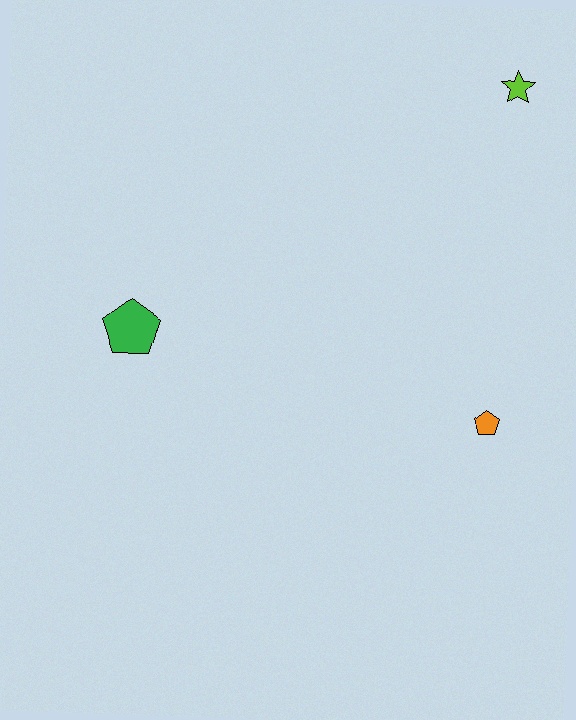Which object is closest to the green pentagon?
The orange pentagon is closest to the green pentagon.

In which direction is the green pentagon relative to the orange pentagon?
The green pentagon is to the left of the orange pentagon.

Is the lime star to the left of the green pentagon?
No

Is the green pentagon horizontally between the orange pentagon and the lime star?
No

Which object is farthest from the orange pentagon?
The green pentagon is farthest from the orange pentagon.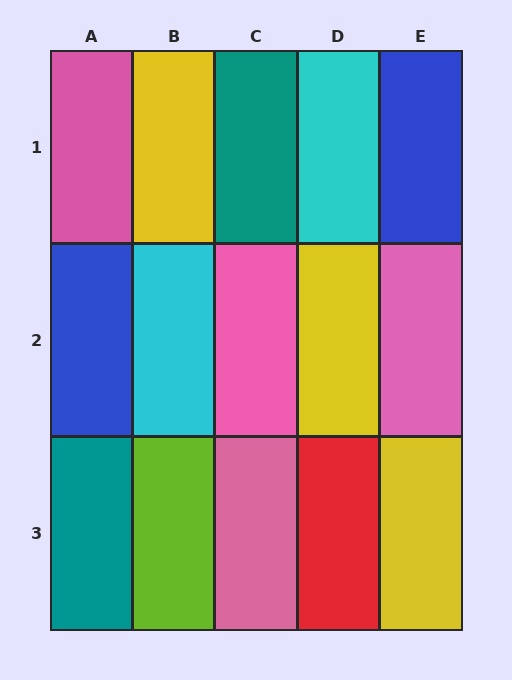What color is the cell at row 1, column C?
Teal.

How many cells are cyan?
2 cells are cyan.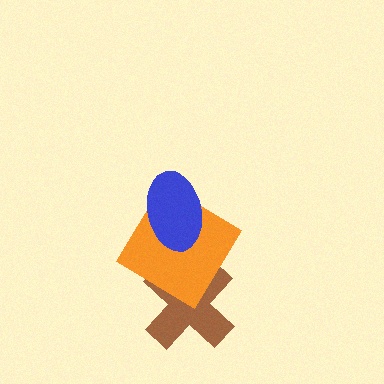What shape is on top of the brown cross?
The orange diamond is on top of the brown cross.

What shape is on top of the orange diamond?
The blue ellipse is on top of the orange diamond.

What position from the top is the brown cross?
The brown cross is 3rd from the top.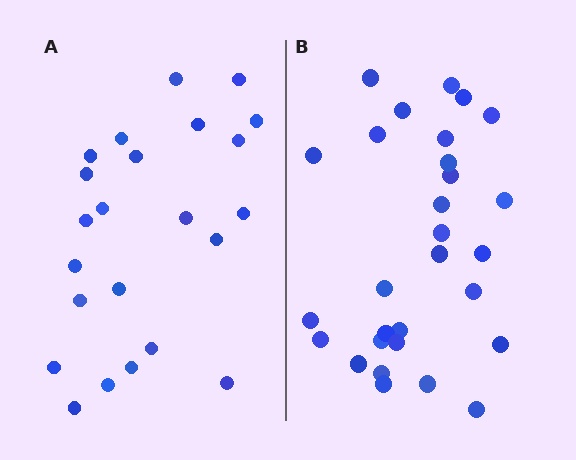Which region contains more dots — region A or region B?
Region B (the right region) has more dots.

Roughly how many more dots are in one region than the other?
Region B has about 6 more dots than region A.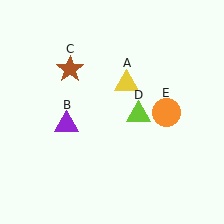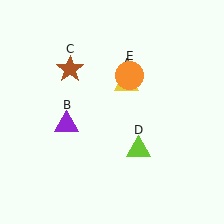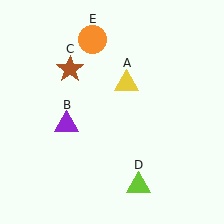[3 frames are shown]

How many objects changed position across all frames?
2 objects changed position: lime triangle (object D), orange circle (object E).